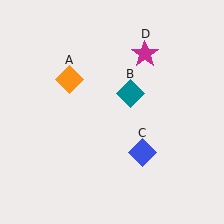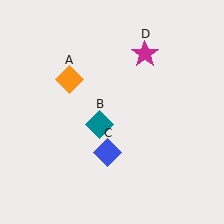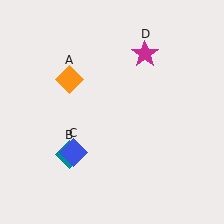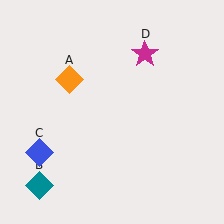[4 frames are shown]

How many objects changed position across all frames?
2 objects changed position: teal diamond (object B), blue diamond (object C).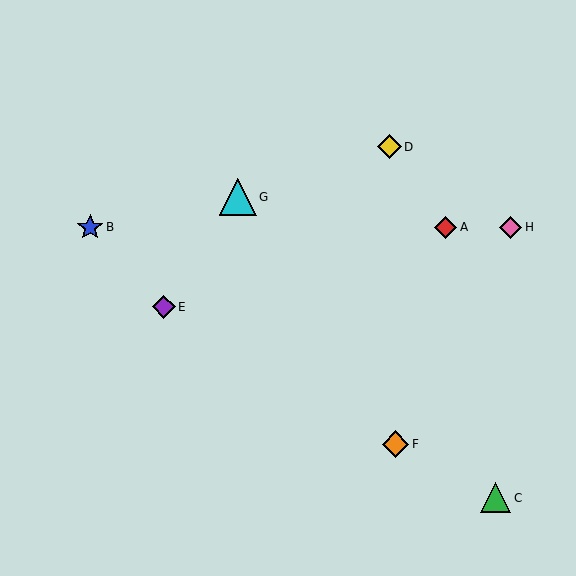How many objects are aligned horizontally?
3 objects (A, B, H) are aligned horizontally.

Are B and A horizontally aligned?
Yes, both are at y≈227.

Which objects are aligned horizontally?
Objects A, B, H are aligned horizontally.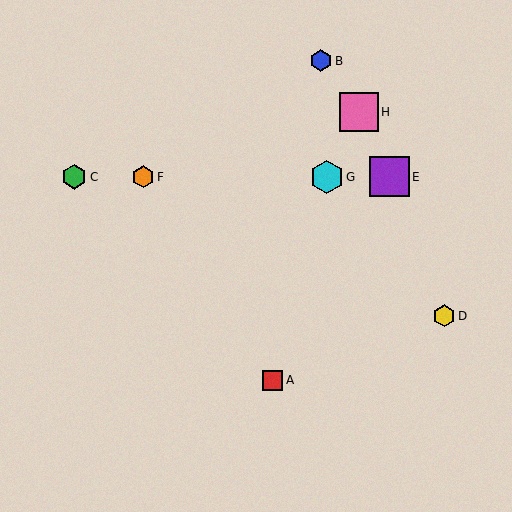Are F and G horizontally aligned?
Yes, both are at y≈177.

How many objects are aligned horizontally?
4 objects (C, E, F, G) are aligned horizontally.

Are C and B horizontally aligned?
No, C is at y≈177 and B is at y≈61.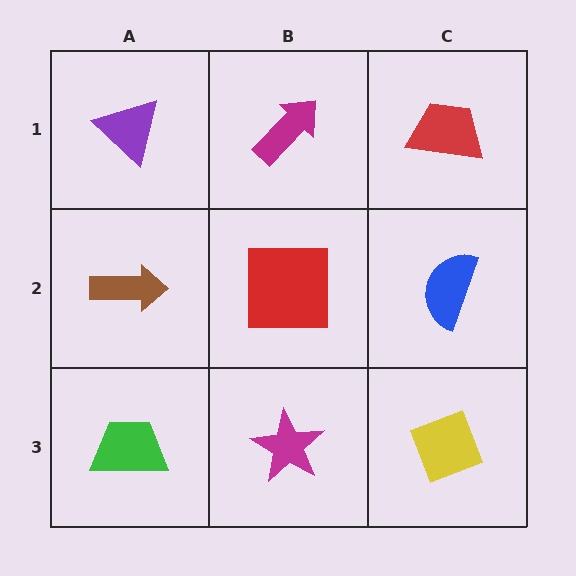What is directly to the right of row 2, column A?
A red square.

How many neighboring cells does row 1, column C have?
2.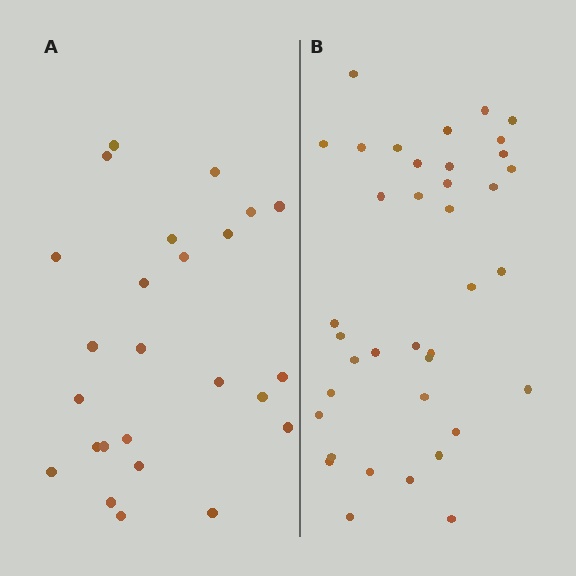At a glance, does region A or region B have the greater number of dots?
Region B (the right region) has more dots.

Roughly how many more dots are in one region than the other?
Region B has approximately 15 more dots than region A.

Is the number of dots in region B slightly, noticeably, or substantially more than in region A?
Region B has substantially more. The ratio is roughly 1.5 to 1.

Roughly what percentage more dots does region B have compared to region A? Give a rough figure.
About 50% more.